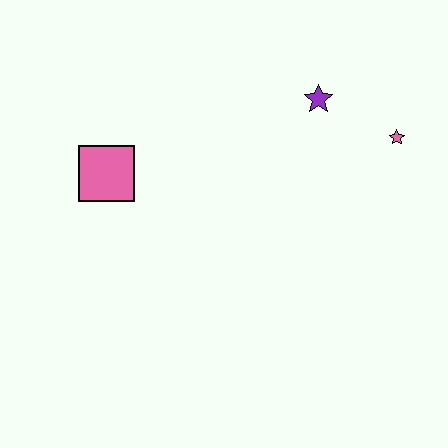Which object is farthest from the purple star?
The pink square is farthest from the purple star.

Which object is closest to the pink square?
The purple star is closest to the pink square.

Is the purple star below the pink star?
No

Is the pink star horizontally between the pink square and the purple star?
No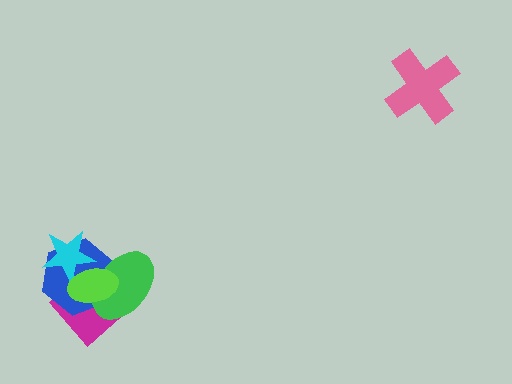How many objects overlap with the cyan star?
2 objects overlap with the cyan star.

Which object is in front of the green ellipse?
The lime ellipse is in front of the green ellipse.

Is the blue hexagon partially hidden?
Yes, it is partially covered by another shape.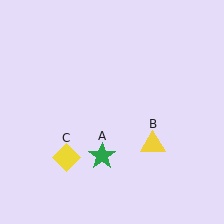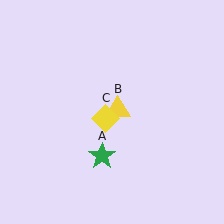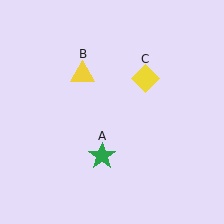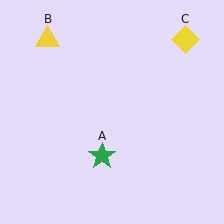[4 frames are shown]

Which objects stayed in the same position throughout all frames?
Green star (object A) remained stationary.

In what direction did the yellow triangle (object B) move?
The yellow triangle (object B) moved up and to the left.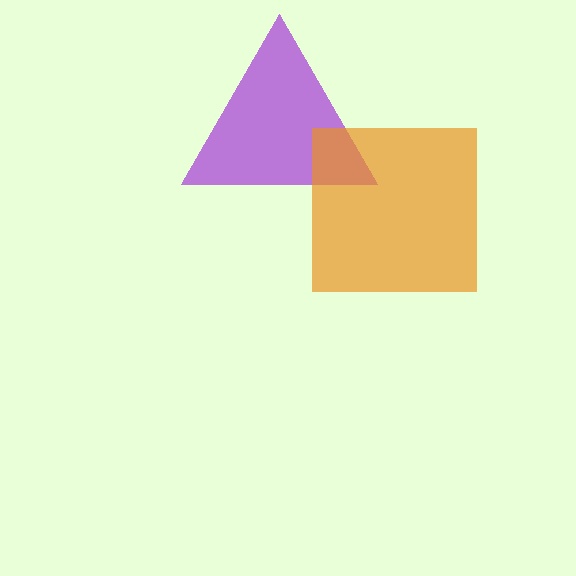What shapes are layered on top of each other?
The layered shapes are: a purple triangle, an orange square.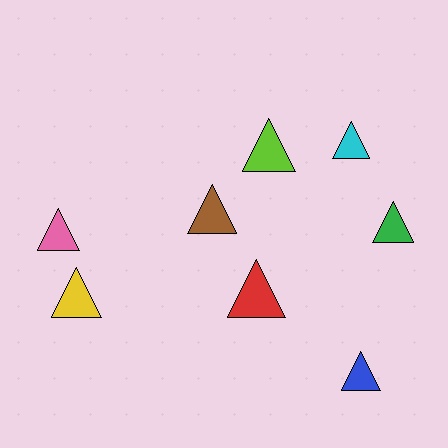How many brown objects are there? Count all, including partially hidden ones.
There is 1 brown object.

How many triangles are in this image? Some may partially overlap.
There are 8 triangles.